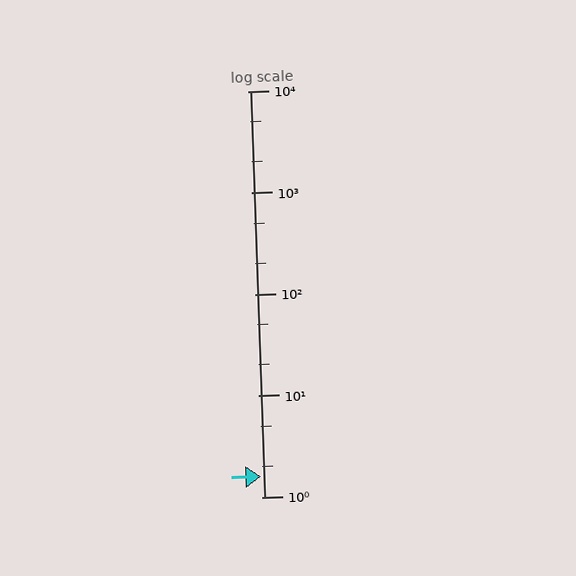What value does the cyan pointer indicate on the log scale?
The pointer indicates approximately 1.6.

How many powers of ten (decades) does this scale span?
The scale spans 4 decades, from 1 to 10000.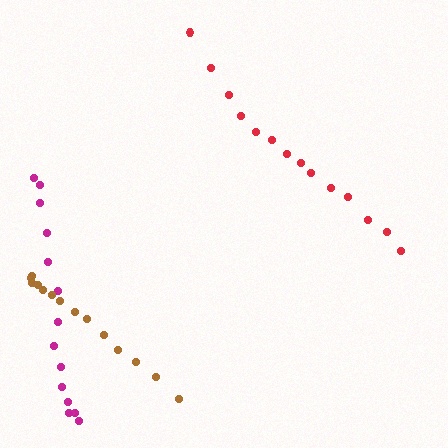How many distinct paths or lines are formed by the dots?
There are 3 distinct paths.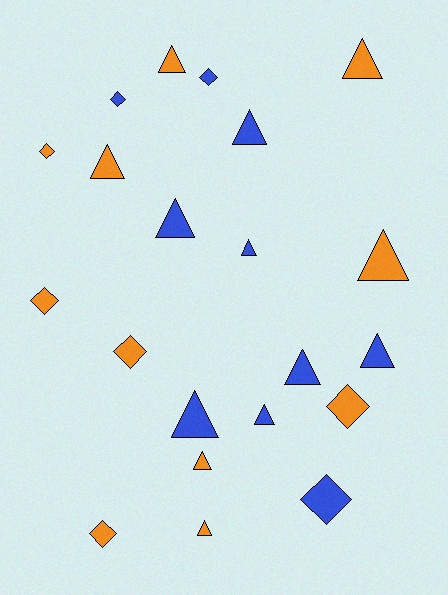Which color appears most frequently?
Orange, with 11 objects.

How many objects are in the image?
There are 21 objects.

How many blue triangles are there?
There are 7 blue triangles.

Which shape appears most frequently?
Triangle, with 13 objects.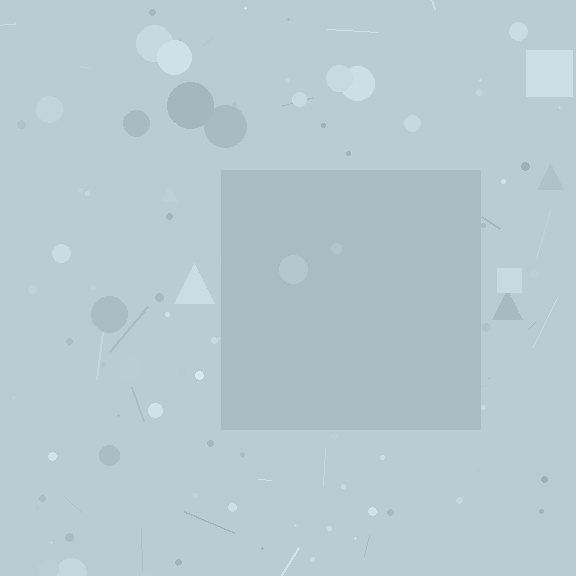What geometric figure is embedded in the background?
A square is embedded in the background.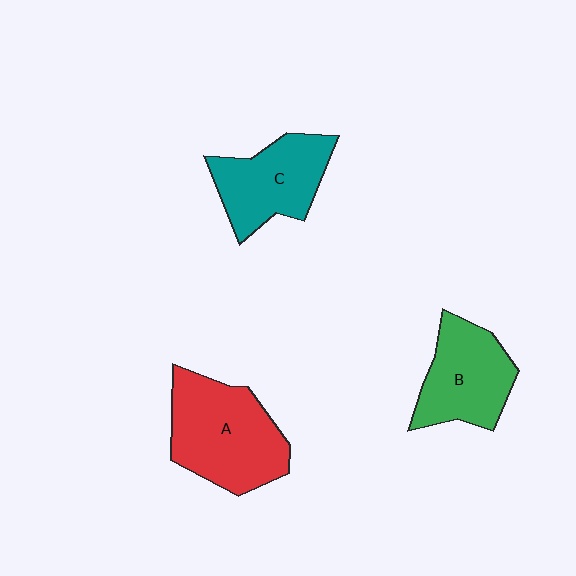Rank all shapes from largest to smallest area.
From largest to smallest: A (red), C (teal), B (green).